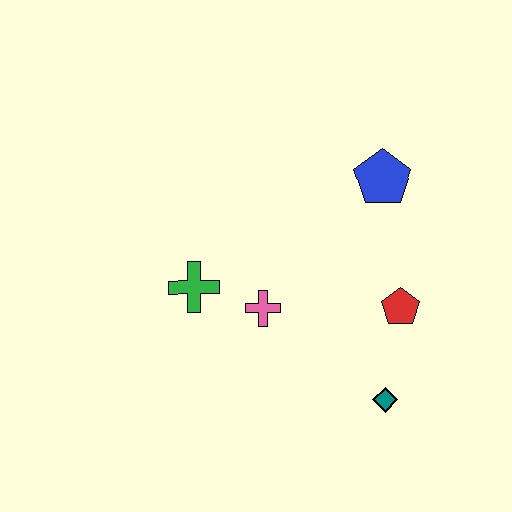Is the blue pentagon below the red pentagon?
No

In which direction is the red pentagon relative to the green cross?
The red pentagon is to the right of the green cross.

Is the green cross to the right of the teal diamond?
No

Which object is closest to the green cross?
The pink cross is closest to the green cross.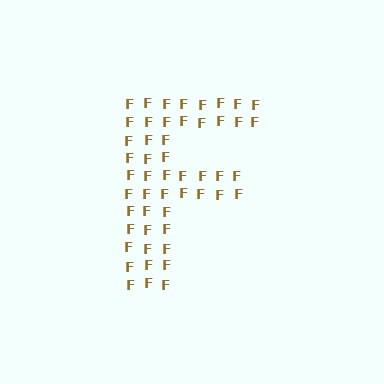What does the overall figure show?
The overall figure shows the letter F.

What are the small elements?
The small elements are letter F's.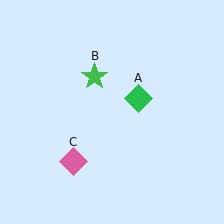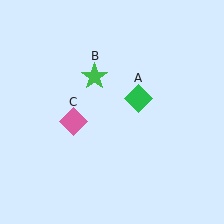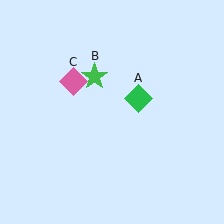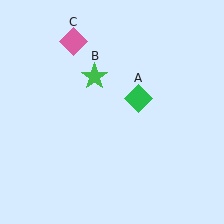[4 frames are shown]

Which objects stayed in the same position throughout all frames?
Green diamond (object A) and green star (object B) remained stationary.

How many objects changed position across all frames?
1 object changed position: pink diamond (object C).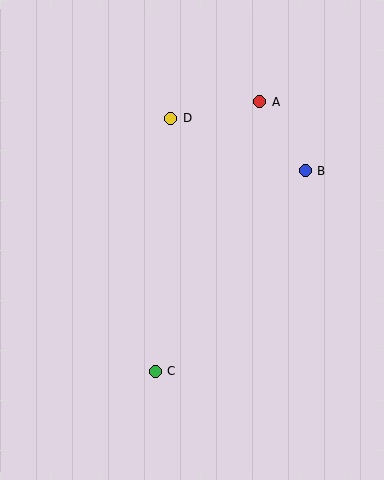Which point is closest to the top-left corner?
Point D is closest to the top-left corner.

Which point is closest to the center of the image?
Point D at (171, 118) is closest to the center.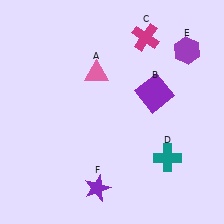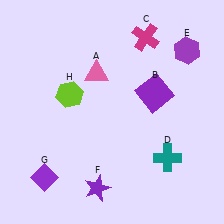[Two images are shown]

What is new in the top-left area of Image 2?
A lime hexagon (H) was added in the top-left area of Image 2.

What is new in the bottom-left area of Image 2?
A purple diamond (G) was added in the bottom-left area of Image 2.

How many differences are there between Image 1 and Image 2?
There are 2 differences between the two images.